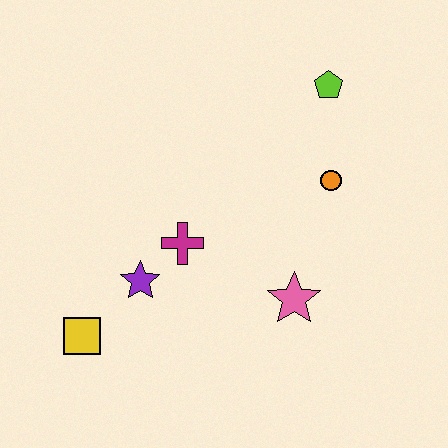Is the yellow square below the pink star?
Yes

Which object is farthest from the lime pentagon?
The yellow square is farthest from the lime pentagon.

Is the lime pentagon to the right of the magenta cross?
Yes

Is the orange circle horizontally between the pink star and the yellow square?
No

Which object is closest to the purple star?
The magenta cross is closest to the purple star.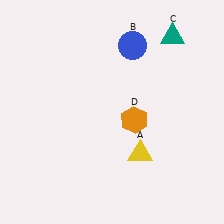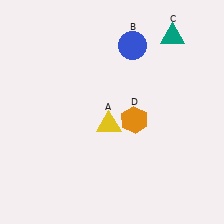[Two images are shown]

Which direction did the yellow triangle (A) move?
The yellow triangle (A) moved left.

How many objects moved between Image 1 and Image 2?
1 object moved between the two images.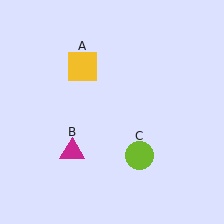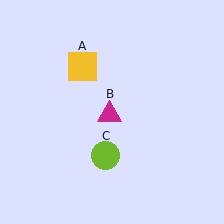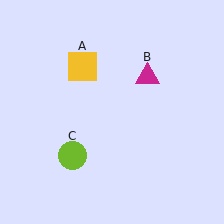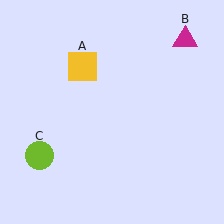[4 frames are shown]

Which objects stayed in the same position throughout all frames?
Yellow square (object A) remained stationary.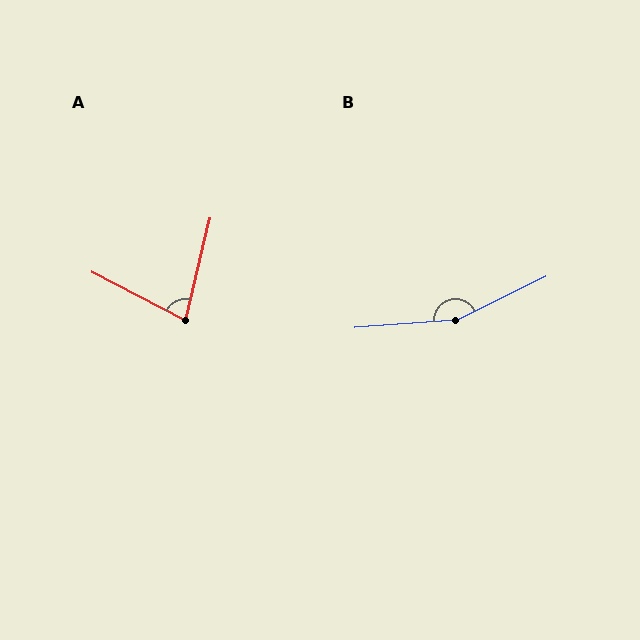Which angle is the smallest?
A, at approximately 76 degrees.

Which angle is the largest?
B, at approximately 158 degrees.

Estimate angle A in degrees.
Approximately 76 degrees.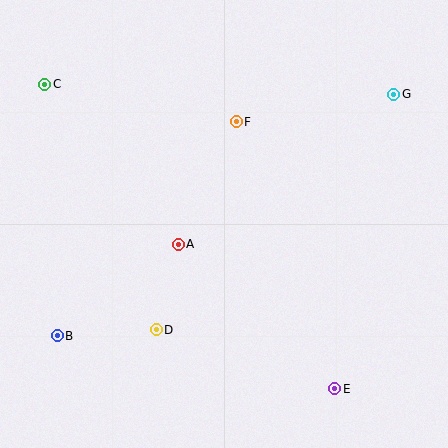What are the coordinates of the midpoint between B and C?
The midpoint between B and C is at (51, 210).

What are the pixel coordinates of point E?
Point E is at (335, 389).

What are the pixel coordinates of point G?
Point G is at (394, 94).